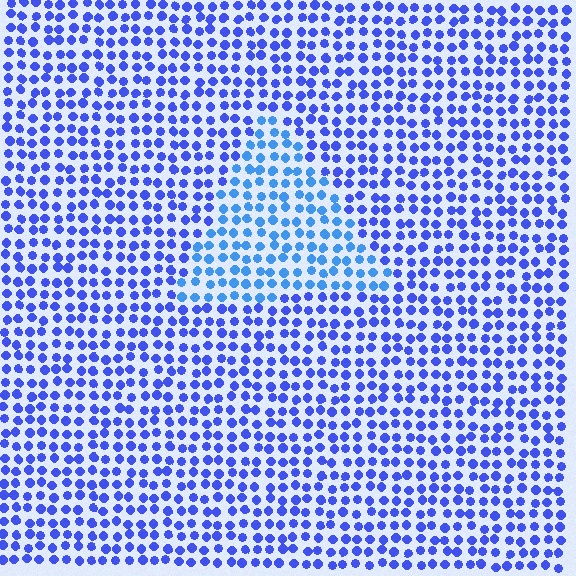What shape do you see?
I see a triangle.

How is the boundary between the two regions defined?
The boundary is defined purely by a slight shift in hue (about 25 degrees). Spacing, size, and orientation are identical on both sides.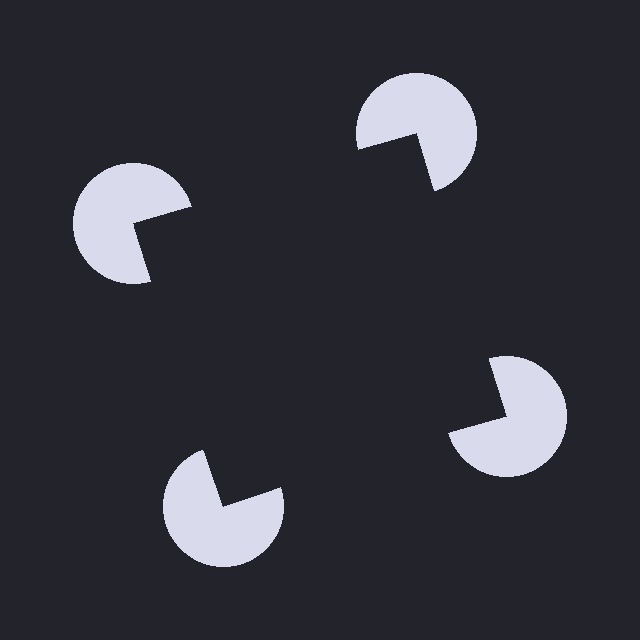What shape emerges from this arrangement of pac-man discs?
An illusory square — its edges are inferred from the aligned wedge cuts in the pac-man discs, not physically drawn.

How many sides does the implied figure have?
4 sides.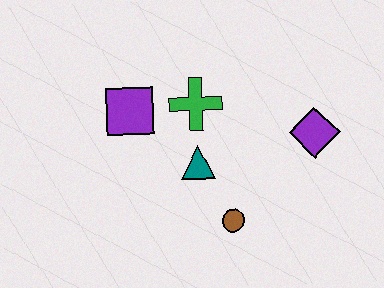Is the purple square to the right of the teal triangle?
No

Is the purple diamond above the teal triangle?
Yes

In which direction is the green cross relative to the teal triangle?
The green cross is above the teal triangle.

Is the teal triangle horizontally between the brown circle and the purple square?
Yes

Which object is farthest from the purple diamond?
The purple square is farthest from the purple diamond.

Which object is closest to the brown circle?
The teal triangle is closest to the brown circle.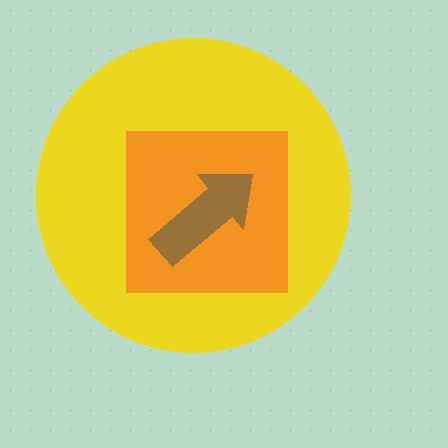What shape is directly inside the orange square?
The brown arrow.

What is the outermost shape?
The yellow circle.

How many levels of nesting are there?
3.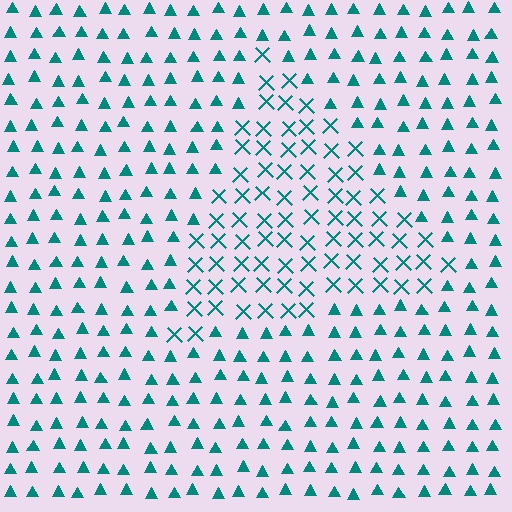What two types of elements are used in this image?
The image uses X marks inside the triangle region and triangles outside it.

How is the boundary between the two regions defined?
The boundary is defined by a change in element shape: X marks inside vs. triangles outside. All elements share the same color and spacing.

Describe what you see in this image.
The image is filled with small teal elements arranged in a uniform grid. A triangle-shaped region contains X marks, while the surrounding area contains triangles. The boundary is defined purely by the change in element shape.